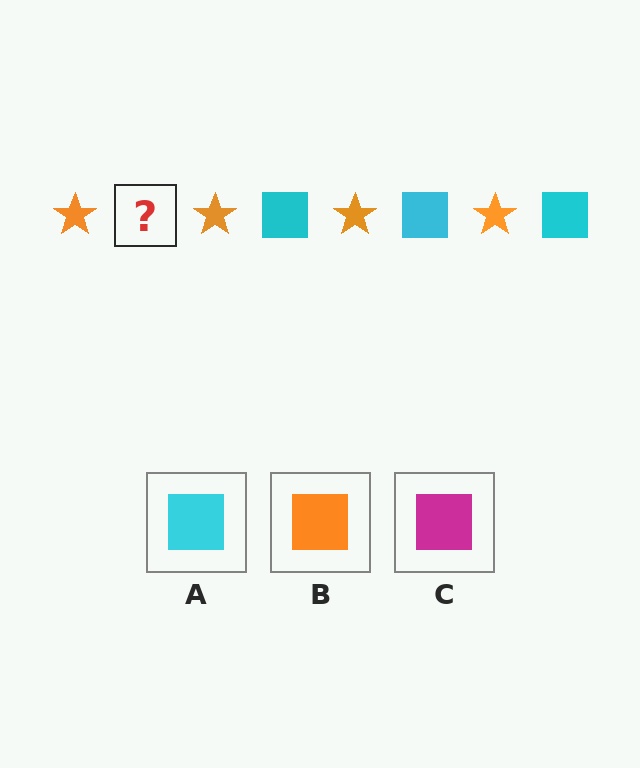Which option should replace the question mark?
Option A.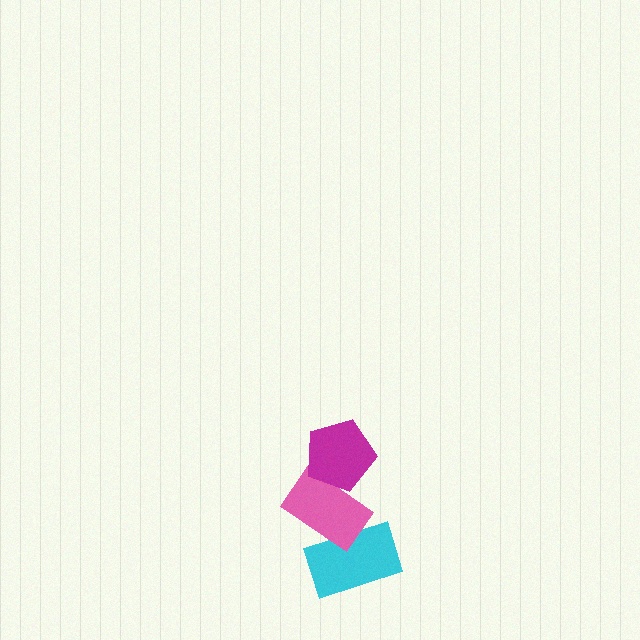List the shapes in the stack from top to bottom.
From top to bottom: the magenta pentagon, the pink rectangle, the cyan rectangle.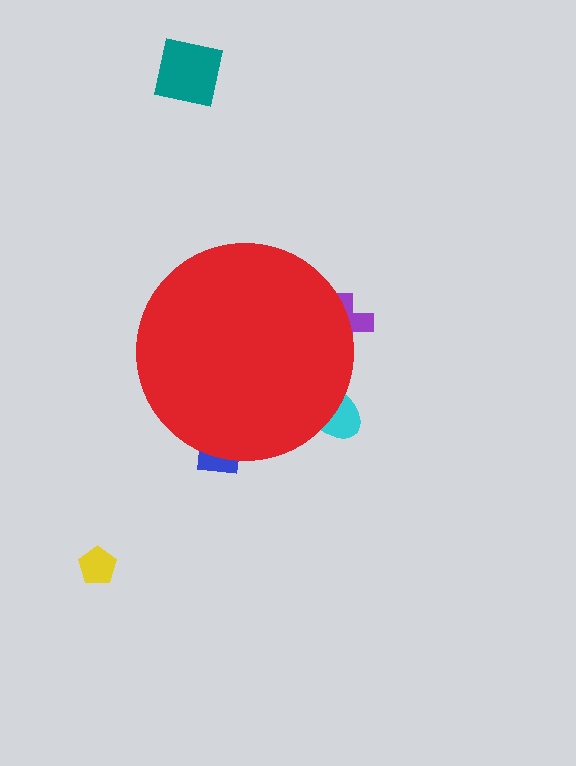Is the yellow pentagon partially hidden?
No, the yellow pentagon is fully visible.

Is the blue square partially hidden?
Yes, the blue square is partially hidden behind the red circle.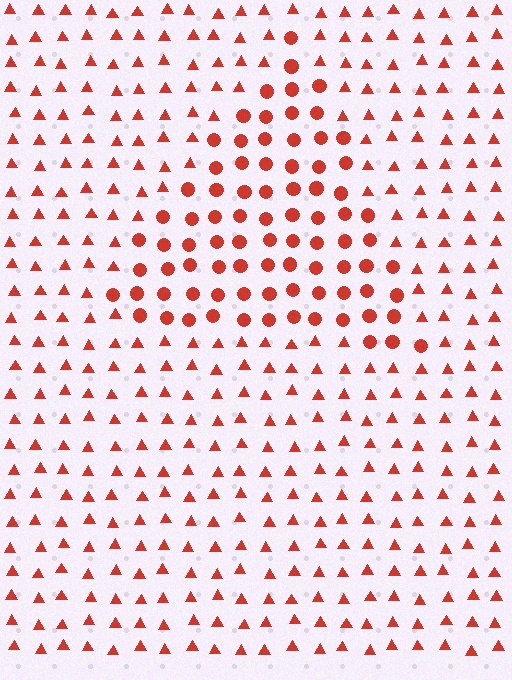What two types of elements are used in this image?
The image uses circles inside the triangle region and triangles outside it.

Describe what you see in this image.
The image is filled with small red elements arranged in a uniform grid. A triangle-shaped region contains circles, while the surrounding area contains triangles. The boundary is defined purely by the change in element shape.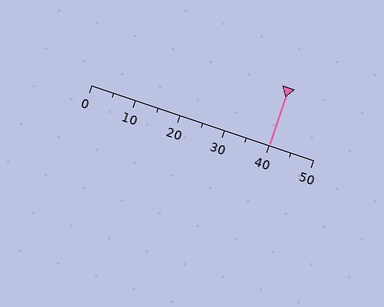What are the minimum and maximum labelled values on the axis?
The axis runs from 0 to 50.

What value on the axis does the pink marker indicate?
The marker indicates approximately 40.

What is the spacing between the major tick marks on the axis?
The major ticks are spaced 10 apart.